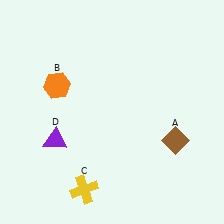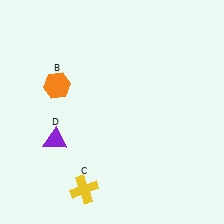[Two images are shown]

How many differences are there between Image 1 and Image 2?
There is 1 difference between the two images.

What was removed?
The brown diamond (A) was removed in Image 2.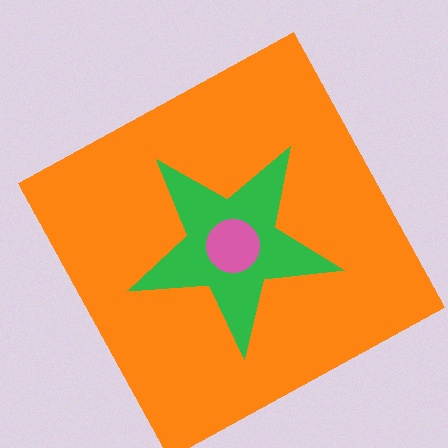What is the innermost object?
The pink circle.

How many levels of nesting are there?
3.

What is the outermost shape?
The orange square.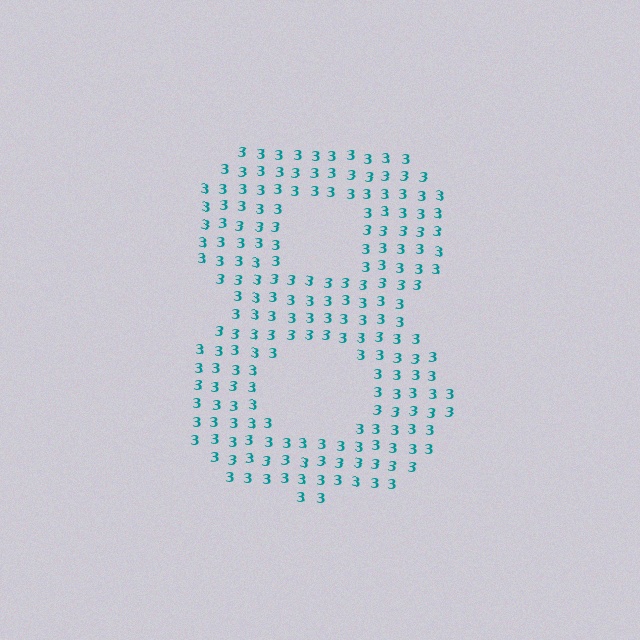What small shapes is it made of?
It is made of small digit 3's.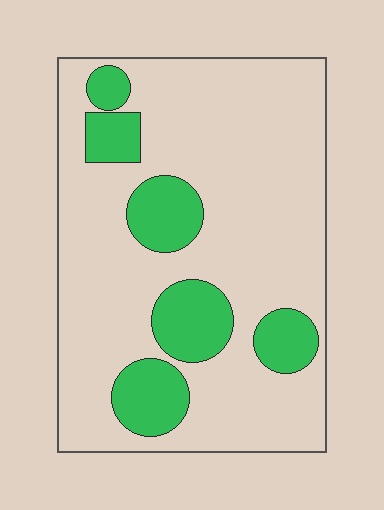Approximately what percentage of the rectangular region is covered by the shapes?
Approximately 20%.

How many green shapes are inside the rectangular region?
6.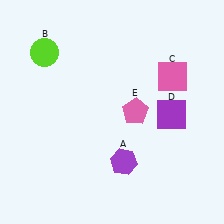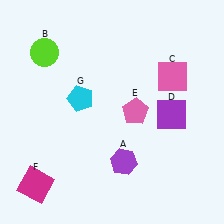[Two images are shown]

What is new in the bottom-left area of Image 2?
A magenta square (F) was added in the bottom-left area of Image 2.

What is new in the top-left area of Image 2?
A cyan pentagon (G) was added in the top-left area of Image 2.